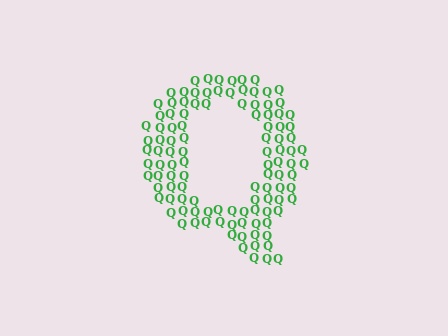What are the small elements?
The small elements are letter Q's.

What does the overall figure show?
The overall figure shows the letter Q.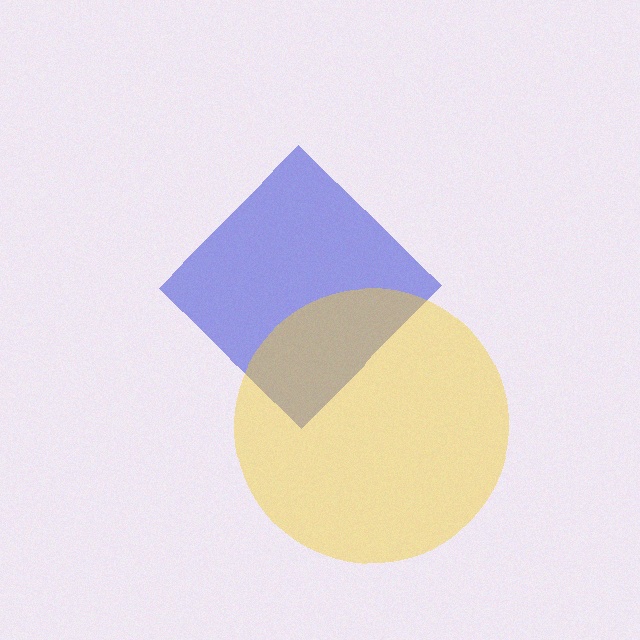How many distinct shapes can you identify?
There are 2 distinct shapes: a blue diamond, a yellow circle.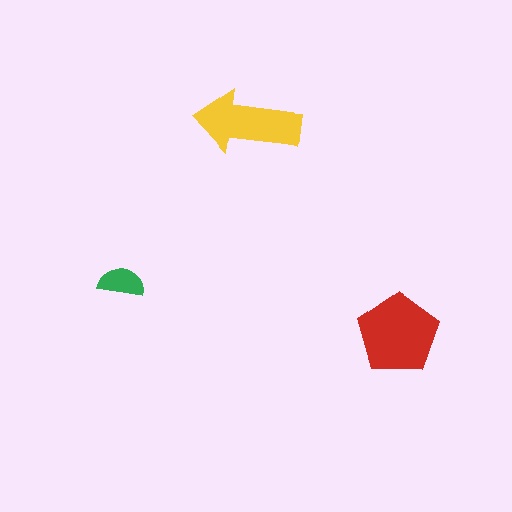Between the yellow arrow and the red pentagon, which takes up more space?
The red pentagon.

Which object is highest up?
The yellow arrow is topmost.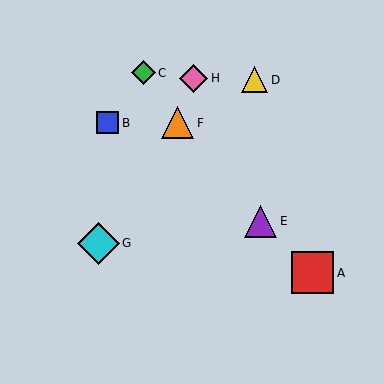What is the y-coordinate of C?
Object C is at y≈73.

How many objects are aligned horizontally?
2 objects (B, F) are aligned horizontally.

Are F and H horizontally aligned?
No, F is at y≈123 and H is at y≈78.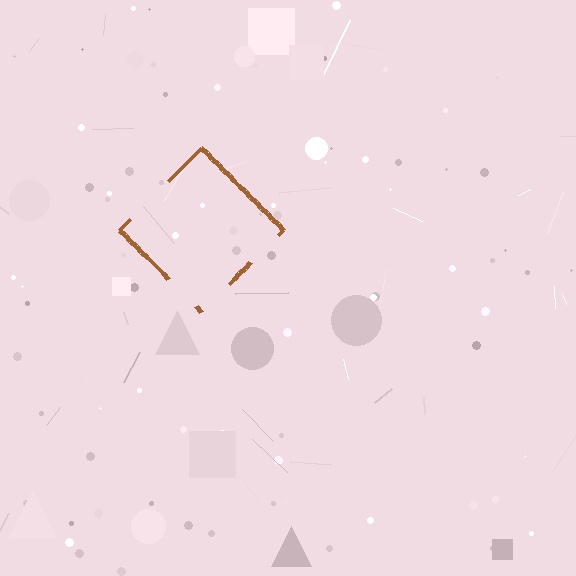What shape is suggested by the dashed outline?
The dashed outline suggests a diamond.